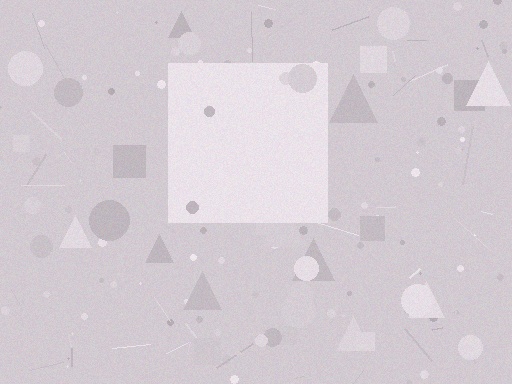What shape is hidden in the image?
A square is hidden in the image.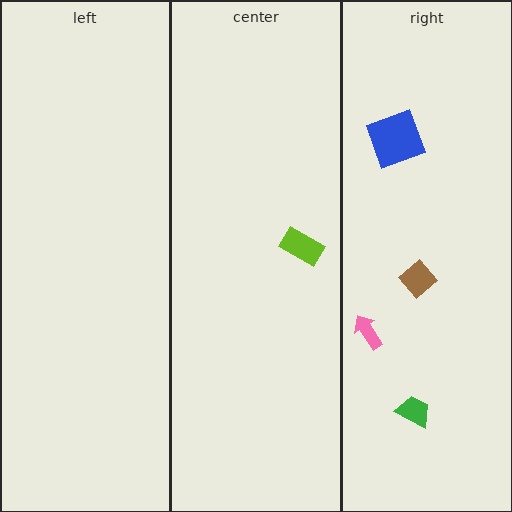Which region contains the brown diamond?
The right region.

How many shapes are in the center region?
1.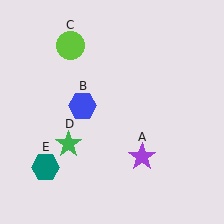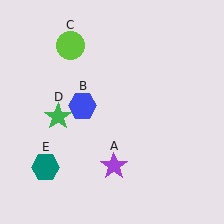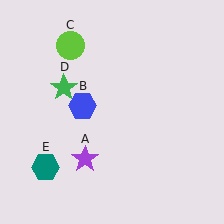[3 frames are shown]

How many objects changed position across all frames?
2 objects changed position: purple star (object A), green star (object D).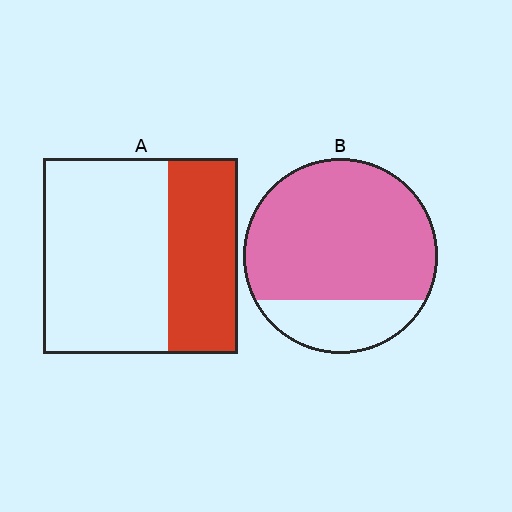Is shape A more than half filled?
No.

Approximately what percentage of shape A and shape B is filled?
A is approximately 35% and B is approximately 80%.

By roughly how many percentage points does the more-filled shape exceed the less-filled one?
By roughly 40 percentage points (B over A).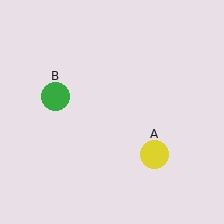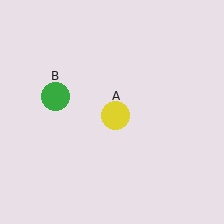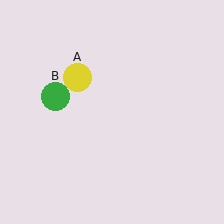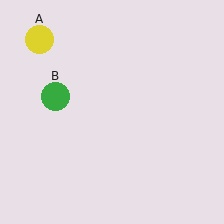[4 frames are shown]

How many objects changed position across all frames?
1 object changed position: yellow circle (object A).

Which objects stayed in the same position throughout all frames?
Green circle (object B) remained stationary.